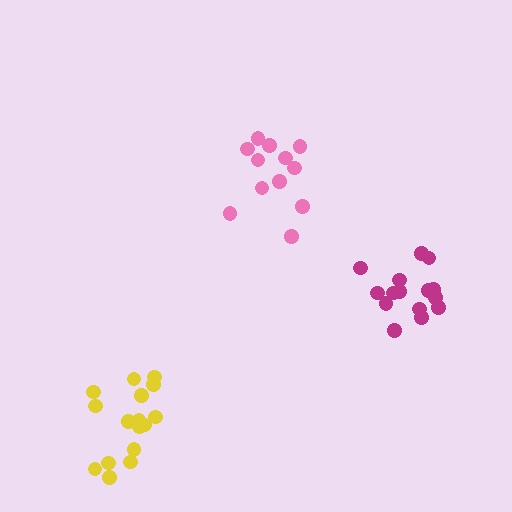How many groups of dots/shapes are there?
There are 3 groups.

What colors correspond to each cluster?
The clusters are colored: yellow, pink, magenta.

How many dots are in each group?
Group 1: 16 dots, Group 2: 12 dots, Group 3: 15 dots (43 total).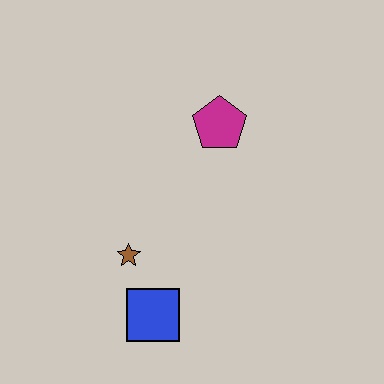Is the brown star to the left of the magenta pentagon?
Yes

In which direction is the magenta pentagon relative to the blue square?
The magenta pentagon is above the blue square.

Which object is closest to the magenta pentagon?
The brown star is closest to the magenta pentagon.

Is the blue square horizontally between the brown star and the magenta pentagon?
Yes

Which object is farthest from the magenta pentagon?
The blue square is farthest from the magenta pentagon.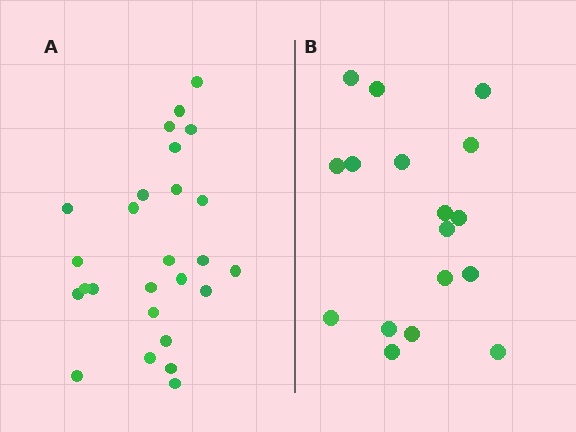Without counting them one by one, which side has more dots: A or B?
Region A (the left region) has more dots.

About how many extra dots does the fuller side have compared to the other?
Region A has roughly 8 or so more dots than region B.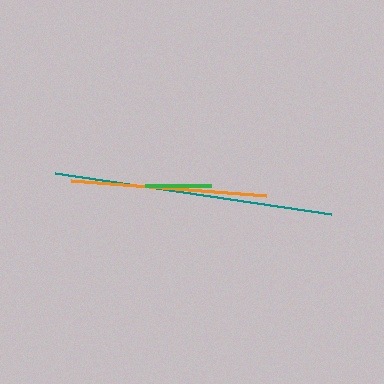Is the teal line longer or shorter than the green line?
The teal line is longer than the green line.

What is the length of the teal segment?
The teal segment is approximately 279 pixels long.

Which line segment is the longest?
The teal line is the longest at approximately 279 pixels.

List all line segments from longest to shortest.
From longest to shortest: teal, orange, green.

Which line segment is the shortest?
The green line is the shortest at approximately 66 pixels.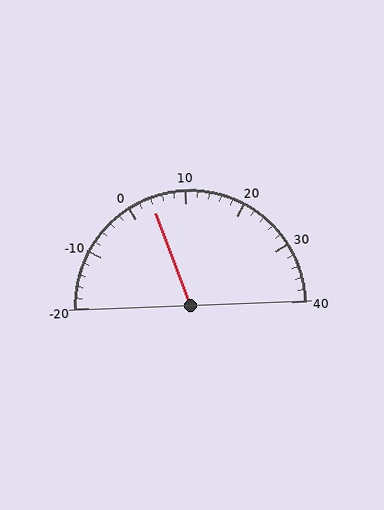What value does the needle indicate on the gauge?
The needle indicates approximately 4.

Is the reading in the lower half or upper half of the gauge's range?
The reading is in the lower half of the range (-20 to 40).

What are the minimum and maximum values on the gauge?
The gauge ranges from -20 to 40.